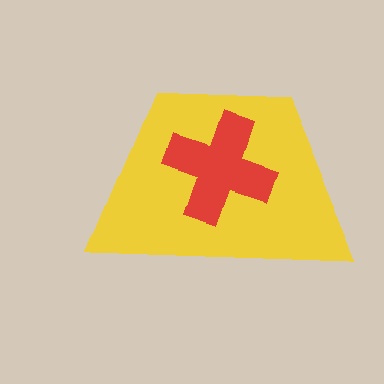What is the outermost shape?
The yellow trapezoid.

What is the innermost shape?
The red cross.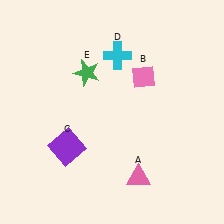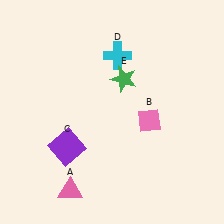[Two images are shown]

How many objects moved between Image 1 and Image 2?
3 objects moved between the two images.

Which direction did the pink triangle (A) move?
The pink triangle (A) moved left.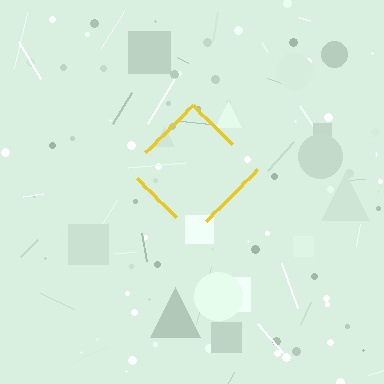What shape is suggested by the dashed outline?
The dashed outline suggests a diamond.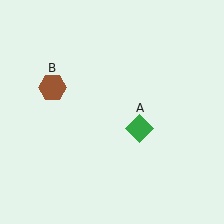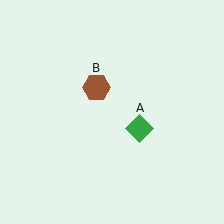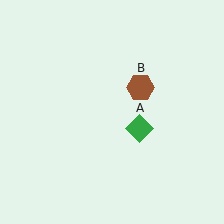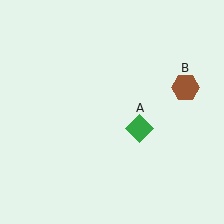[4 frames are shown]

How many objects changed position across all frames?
1 object changed position: brown hexagon (object B).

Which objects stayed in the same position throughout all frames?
Green diamond (object A) remained stationary.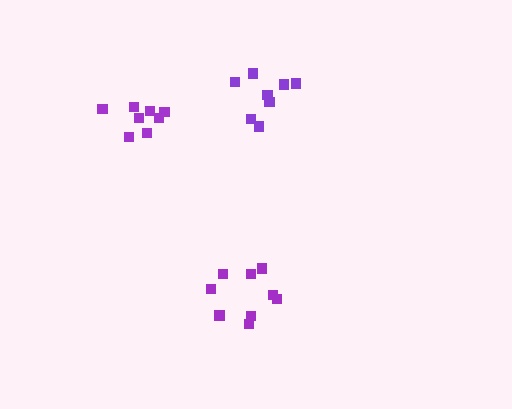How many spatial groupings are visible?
There are 3 spatial groupings.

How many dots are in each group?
Group 1: 9 dots, Group 2: 8 dots, Group 3: 8 dots (25 total).